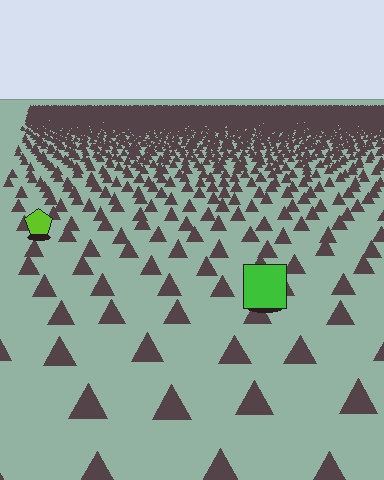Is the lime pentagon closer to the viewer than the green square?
No. The green square is closer — you can tell from the texture gradient: the ground texture is coarser near it.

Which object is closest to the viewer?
The green square is closest. The texture marks near it are larger and more spread out.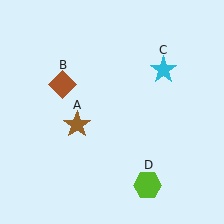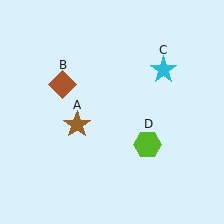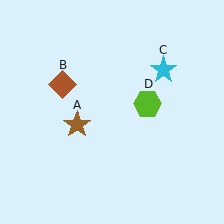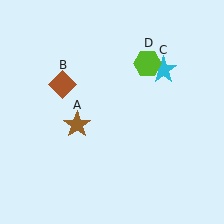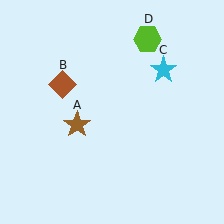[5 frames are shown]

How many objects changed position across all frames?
1 object changed position: lime hexagon (object D).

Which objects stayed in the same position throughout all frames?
Brown star (object A) and brown diamond (object B) and cyan star (object C) remained stationary.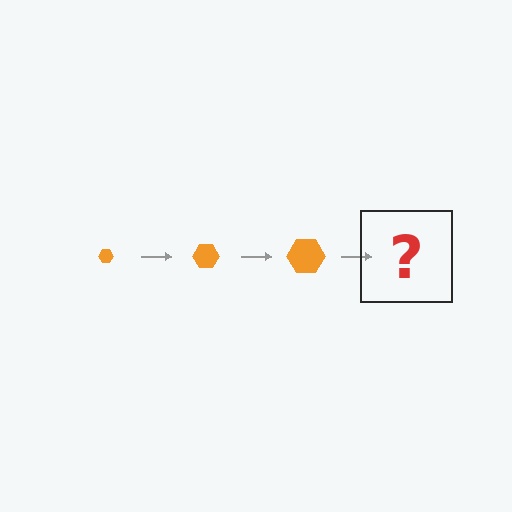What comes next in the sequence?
The next element should be an orange hexagon, larger than the previous one.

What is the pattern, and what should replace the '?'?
The pattern is that the hexagon gets progressively larger each step. The '?' should be an orange hexagon, larger than the previous one.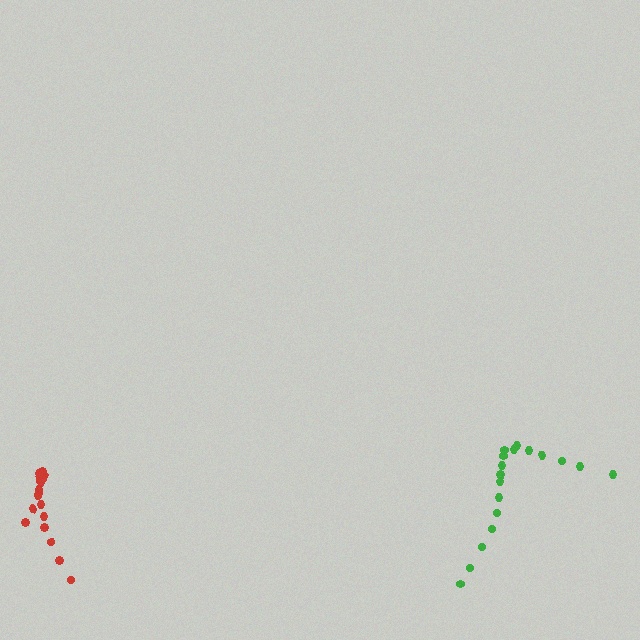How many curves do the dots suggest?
There are 2 distinct paths.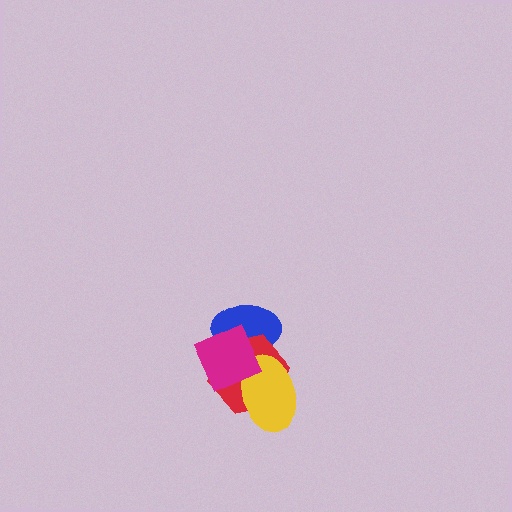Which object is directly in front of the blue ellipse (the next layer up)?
The red hexagon is directly in front of the blue ellipse.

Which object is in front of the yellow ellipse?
The magenta diamond is in front of the yellow ellipse.